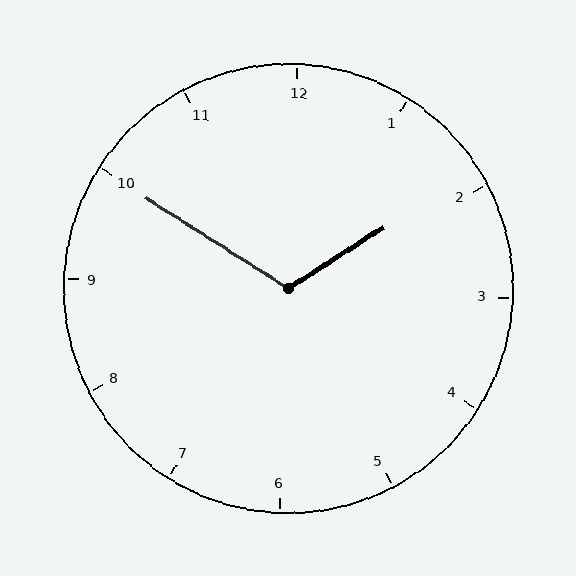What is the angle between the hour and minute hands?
Approximately 115 degrees.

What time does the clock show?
1:50.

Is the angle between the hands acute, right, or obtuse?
It is obtuse.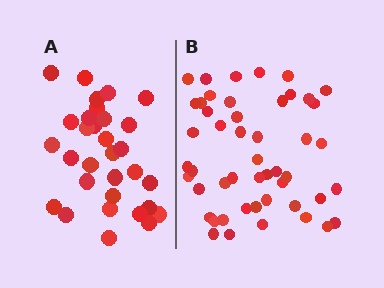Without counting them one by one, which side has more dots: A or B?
Region B (the right region) has more dots.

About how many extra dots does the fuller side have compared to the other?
Region B has approximately 20 more dots than region A.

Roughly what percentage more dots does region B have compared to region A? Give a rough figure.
About 60% more.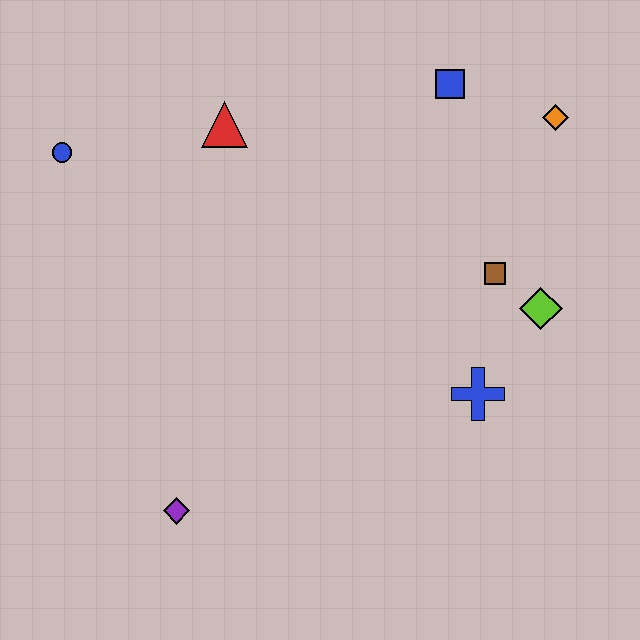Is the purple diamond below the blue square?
Yes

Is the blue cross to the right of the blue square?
Yes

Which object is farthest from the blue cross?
The blue circle is farthest from the blue cross.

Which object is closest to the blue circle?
The red triangle is closest to the blue circle.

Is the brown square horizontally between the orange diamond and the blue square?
Yes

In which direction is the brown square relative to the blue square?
The brown square is below the blue square.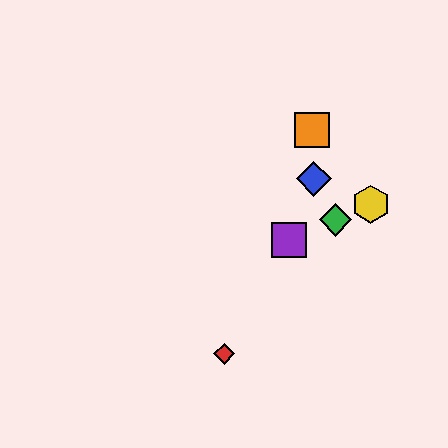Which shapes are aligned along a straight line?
The green diamond, the yellow hexagon, the purple square are aligned along a straight line.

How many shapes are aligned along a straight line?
3 shapes (the green diamond, the yellow hexagon, the purple square) are aligned along a straight line.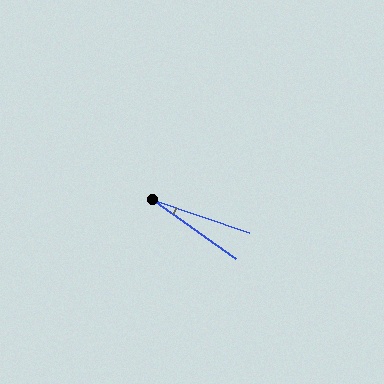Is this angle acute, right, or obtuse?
It is acute.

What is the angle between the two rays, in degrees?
Approximately 17 degrees.